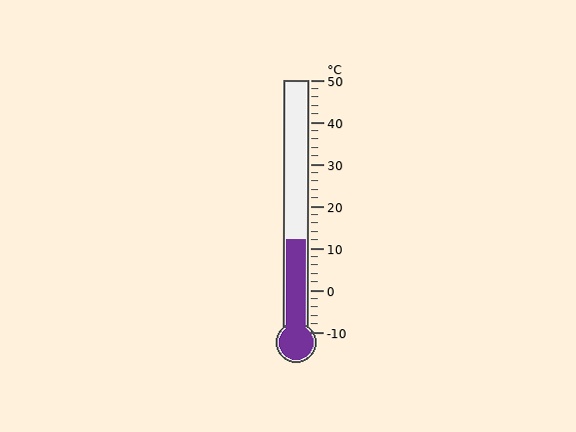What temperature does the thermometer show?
The thermometer shows approximately 12°C.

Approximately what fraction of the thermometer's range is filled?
The thermometer is filled to approximately 35% of its range.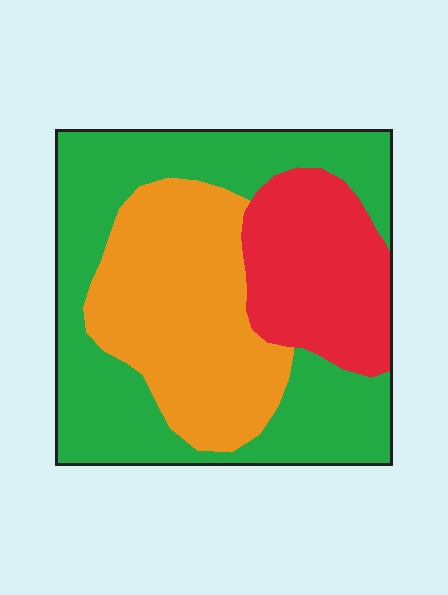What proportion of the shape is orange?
Orange takes up between a quarter and a half of the shape.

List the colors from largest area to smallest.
From largest to smallest: green, orange, red.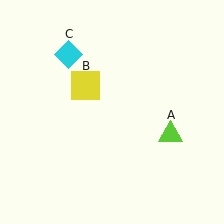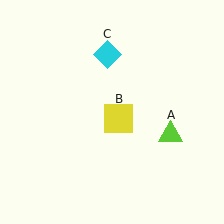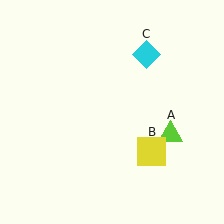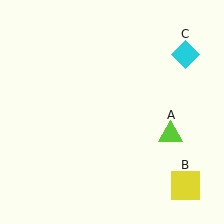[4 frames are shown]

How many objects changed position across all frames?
2 objects changed position: yellow square (object B), cyan diamond (object C).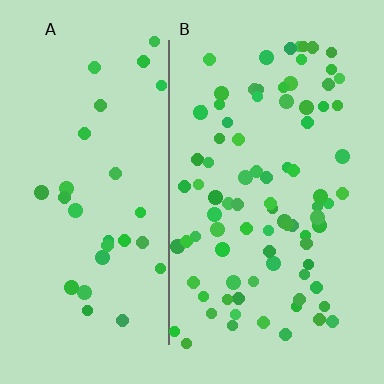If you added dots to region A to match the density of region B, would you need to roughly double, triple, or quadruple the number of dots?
Approximately triple.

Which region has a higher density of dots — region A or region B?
B (the right).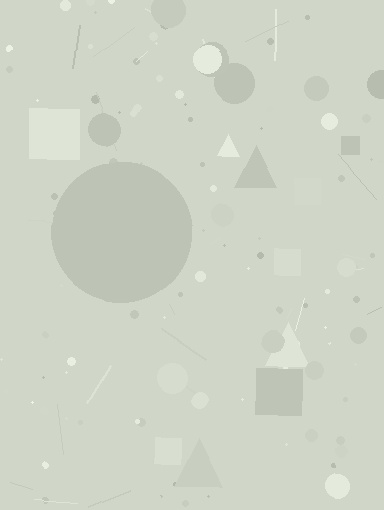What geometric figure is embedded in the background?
A circle is embedded in the background.